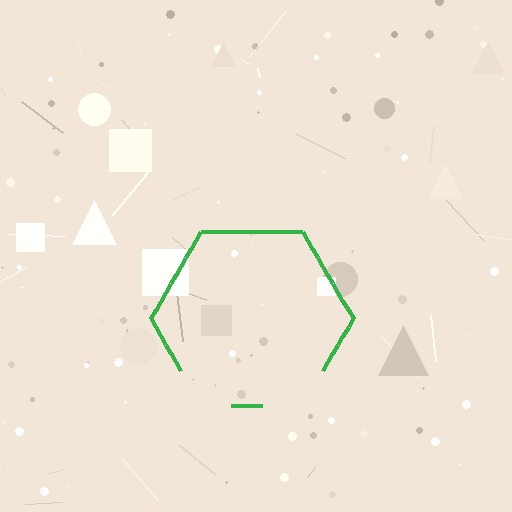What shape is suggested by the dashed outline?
The dashed outline suggests a hexagon.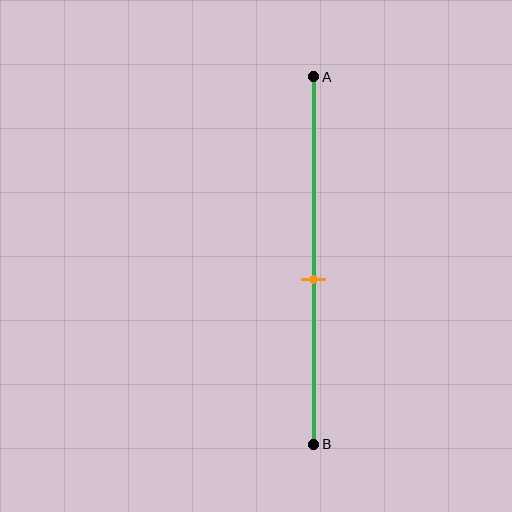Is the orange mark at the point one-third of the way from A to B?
No, the mark is at about 55% from A, not at the 33% one-third point.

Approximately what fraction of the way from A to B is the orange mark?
The orange mark is approximately 55% of the way from A to B.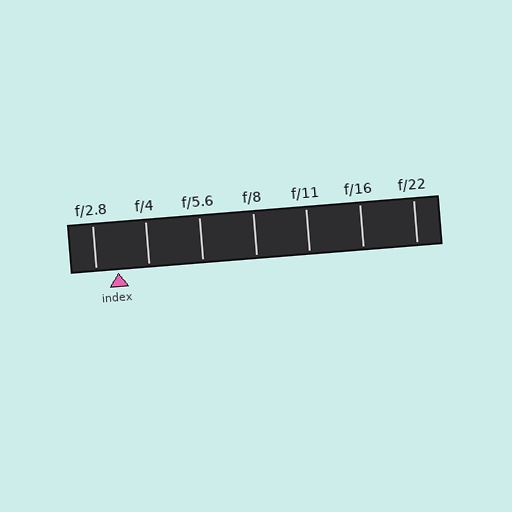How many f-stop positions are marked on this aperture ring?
There are 7 f-stop positions marked.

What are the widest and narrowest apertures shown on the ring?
The widest aperture shown is f/2.8 and the narrowest is f/22.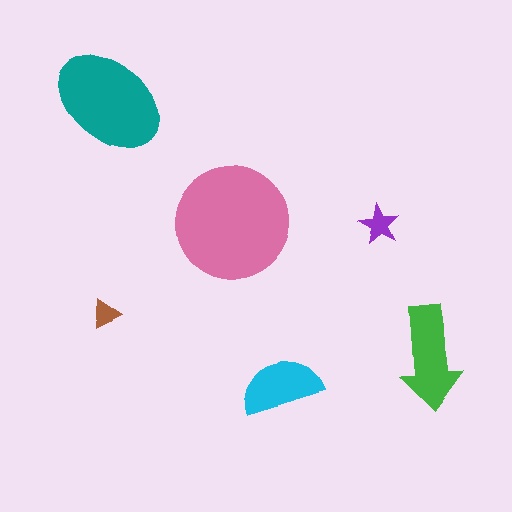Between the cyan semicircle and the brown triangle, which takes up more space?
The cyan semicircle.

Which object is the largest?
The pink circle.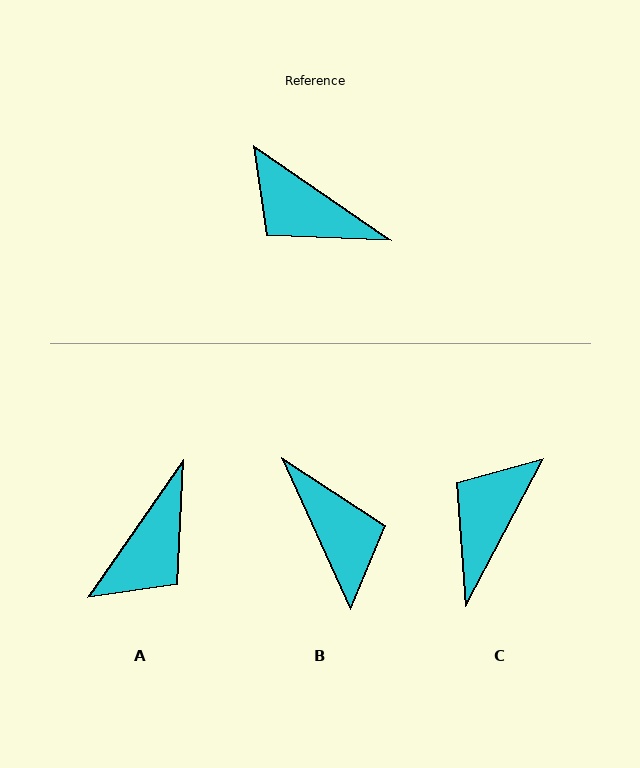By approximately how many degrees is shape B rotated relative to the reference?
Approximately 149 degrees counter-clockwise.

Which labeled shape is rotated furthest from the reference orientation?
B, about 149 degrees away.